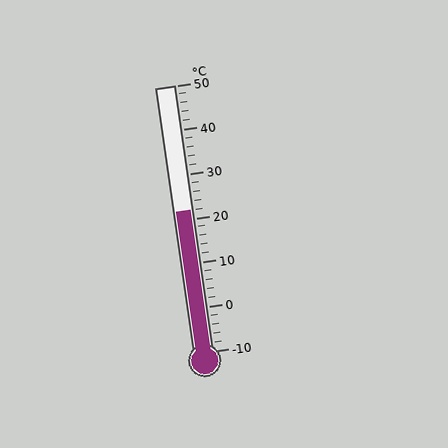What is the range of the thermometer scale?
The thermometer scale ranges from -10°C to 50°C.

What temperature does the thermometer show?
The thermometer shows approximately 22°C.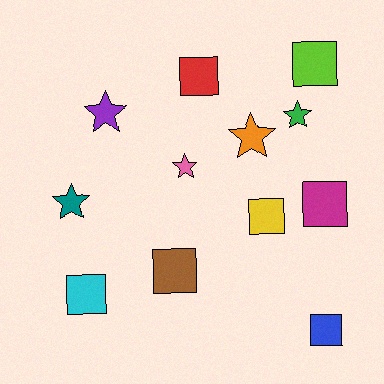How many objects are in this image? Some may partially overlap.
There are 12 objects.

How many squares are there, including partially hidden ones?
There are 7 squares.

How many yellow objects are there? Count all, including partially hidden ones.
There is 1 yellow object.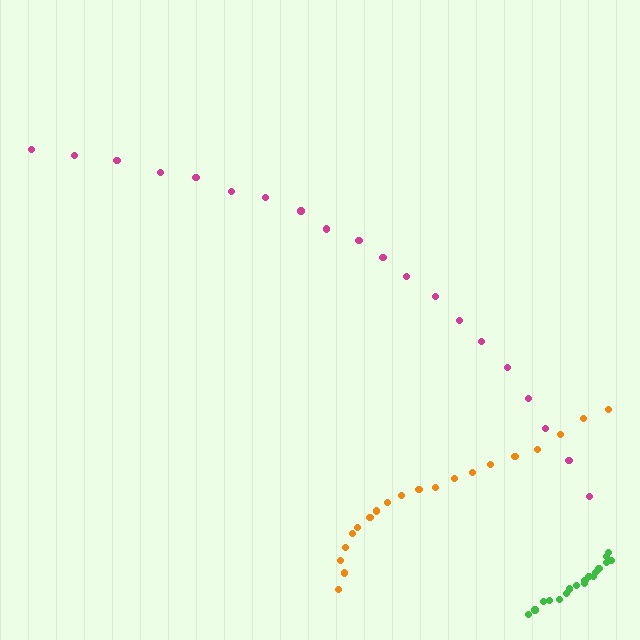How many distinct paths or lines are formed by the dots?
There are 3 distinct paths.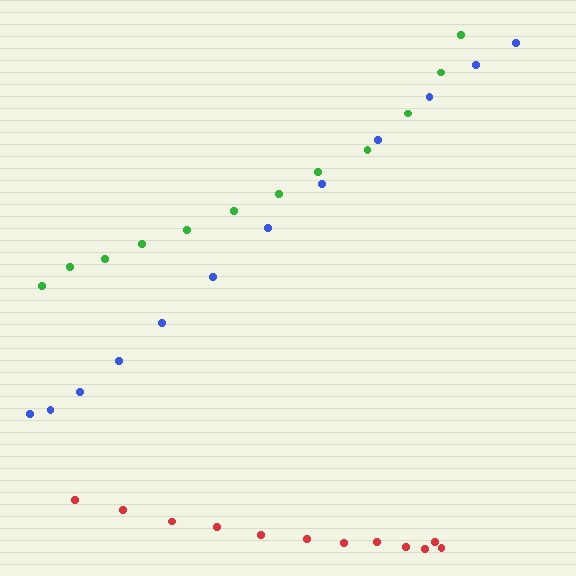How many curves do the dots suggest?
There are 3 distinct paths.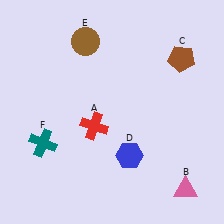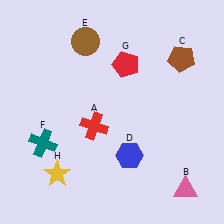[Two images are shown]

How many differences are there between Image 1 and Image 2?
There are 2 differences between the two images.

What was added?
A red pentagon (G), a yellow star (H) were added in Image 2.